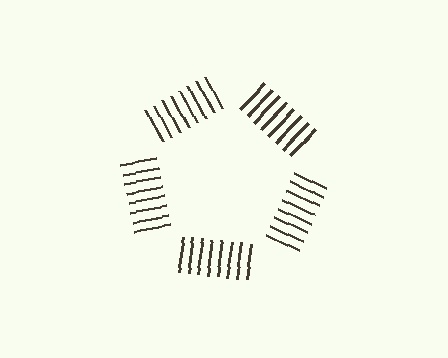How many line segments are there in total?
40 — 8 along each of the 5 edges.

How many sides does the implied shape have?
5 sides — the line-ends trace a pentagon.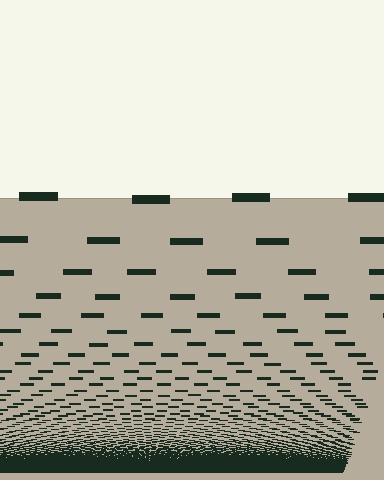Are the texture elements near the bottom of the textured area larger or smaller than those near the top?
Smaller. The gradient is inverted — elements near the bottom are smaller and denser.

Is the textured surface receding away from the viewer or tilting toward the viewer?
The surface appears to tilt toward the viewer. Texture elements get larger and sparser toward the top.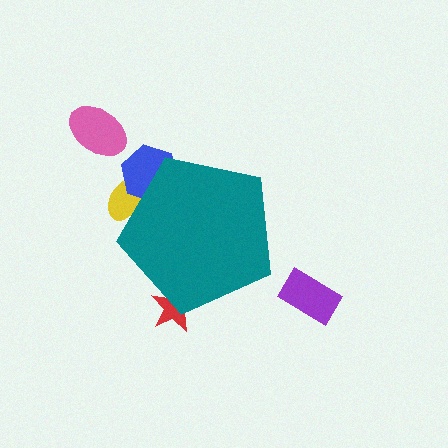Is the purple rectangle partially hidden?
No, the purple rectangle is fully visible.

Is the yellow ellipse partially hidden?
Yes, the yellow ellipse is partially hidden behind the teal pentagon.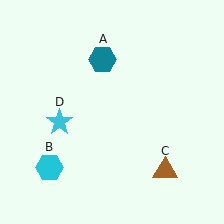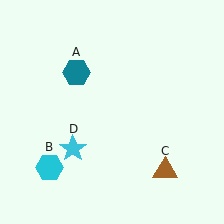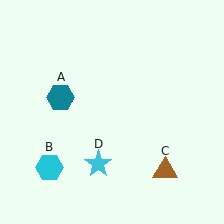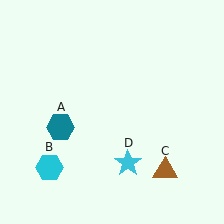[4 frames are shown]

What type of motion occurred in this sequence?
The teal hexagon (object A), cyan star (object D) rotated counterclockwise around the center of the scene.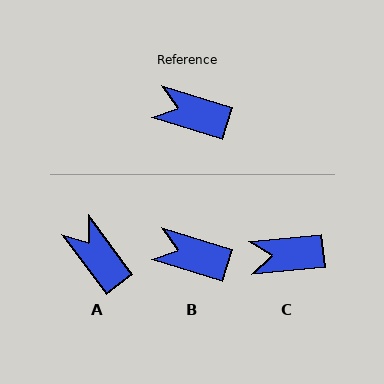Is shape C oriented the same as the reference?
No, it is off by about 23 degrees.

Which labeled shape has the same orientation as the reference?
B.